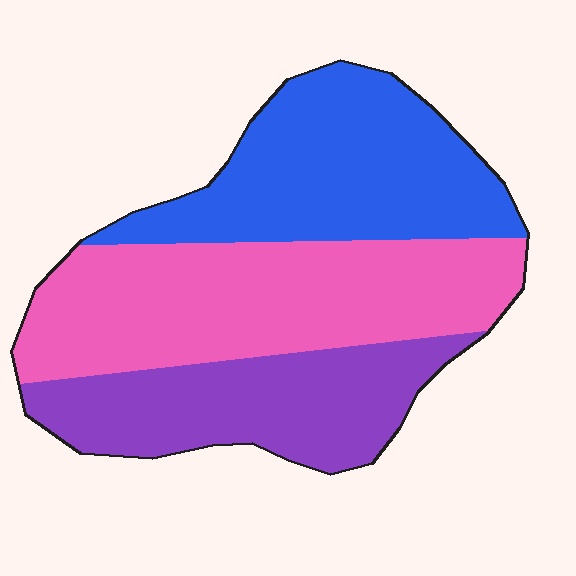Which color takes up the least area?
Purple, at roughly 25%.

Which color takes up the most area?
Pink, at roughly 40%.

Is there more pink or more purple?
Pink.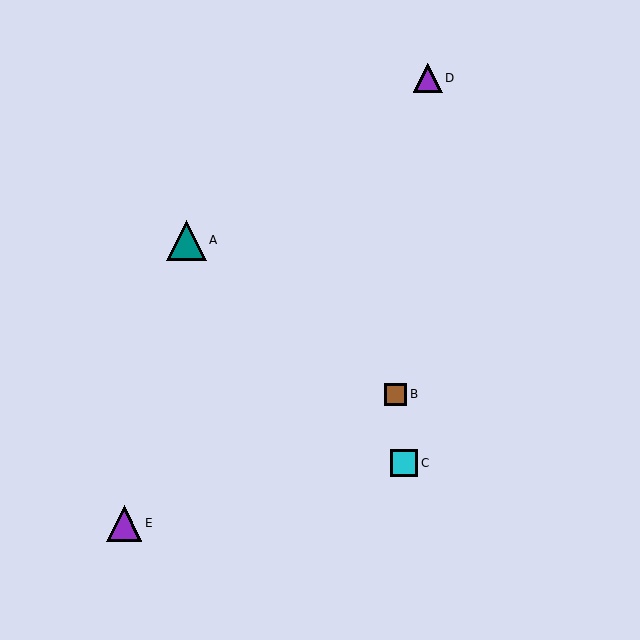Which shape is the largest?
The teal triangle (labeled A) is the largest.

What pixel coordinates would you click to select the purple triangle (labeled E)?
Click at (124, 523) to select the purple triangle E.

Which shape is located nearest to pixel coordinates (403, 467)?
The cyan square (labeled C) at (404, 463) is nearest to that location.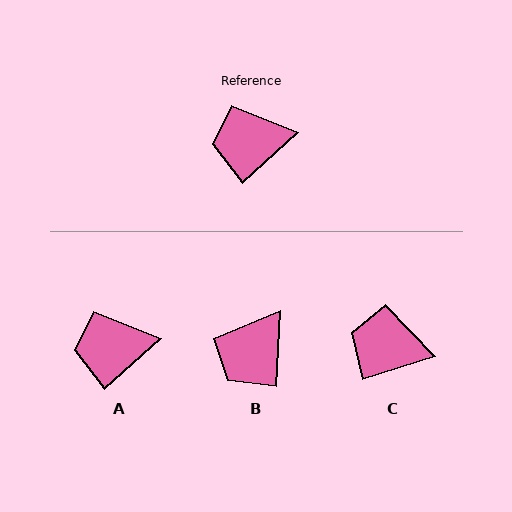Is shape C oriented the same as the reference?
No, it is off by about 25 degrees.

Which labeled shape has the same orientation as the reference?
A.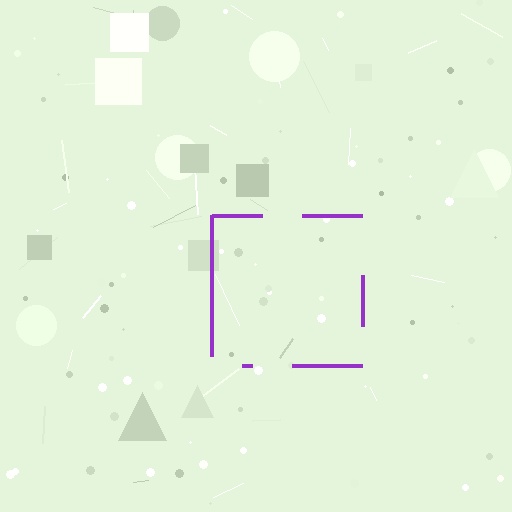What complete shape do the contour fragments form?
The contour fragments form a square.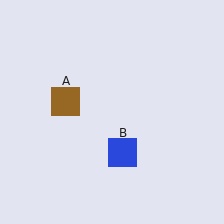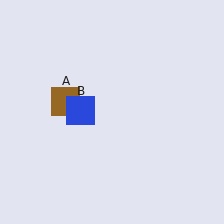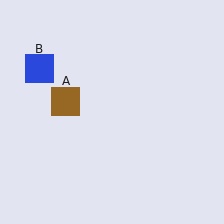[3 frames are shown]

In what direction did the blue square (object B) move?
The blue square (object B) moved up and to the left.